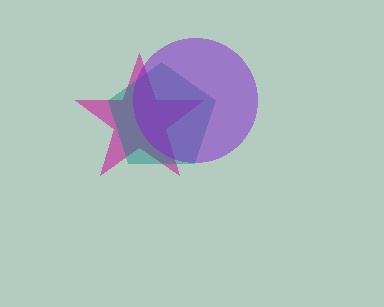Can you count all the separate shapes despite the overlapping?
Yes, there are 3 separate shapes.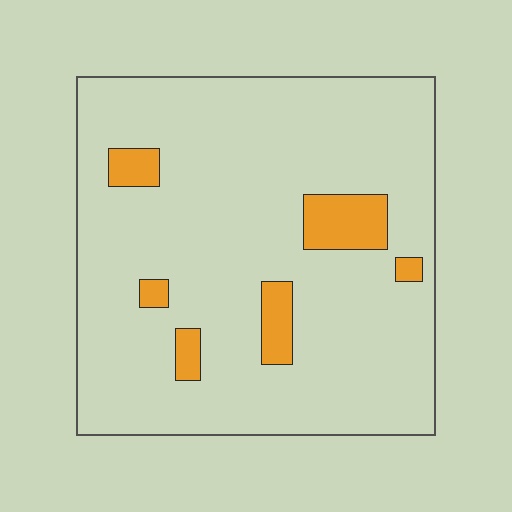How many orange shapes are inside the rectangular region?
6.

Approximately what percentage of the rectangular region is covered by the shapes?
Approximately 10%.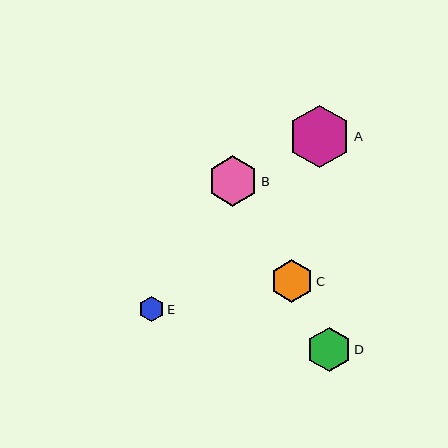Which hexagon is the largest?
Hexagon A is the largest with a size of approximately 62 pixels.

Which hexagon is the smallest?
Hexagon E is the smallest with a size of approximately 25 pixels.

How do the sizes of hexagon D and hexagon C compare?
Hexagon D and hexagon C are approximately the same size.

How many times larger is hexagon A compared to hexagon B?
Hexagon A is approximately 1.2 times the size of hexagon B.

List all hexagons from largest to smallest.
From largest to smallest: A, B, D, C, E.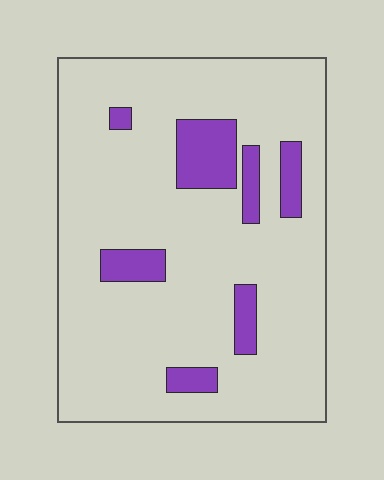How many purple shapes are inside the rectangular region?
7.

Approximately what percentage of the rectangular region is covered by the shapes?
Approximately 15%.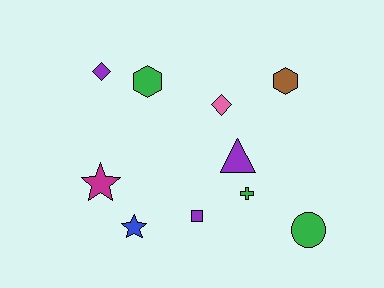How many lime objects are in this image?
There are no lime objects.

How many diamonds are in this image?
There are 2 diamonds.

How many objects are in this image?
There are 10 objects.